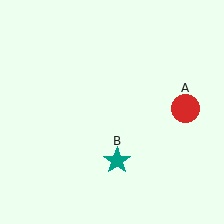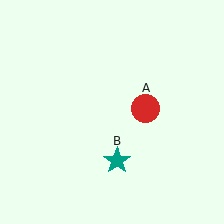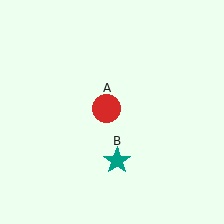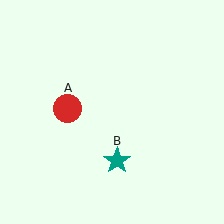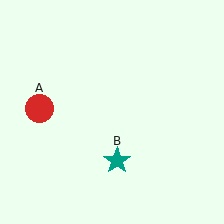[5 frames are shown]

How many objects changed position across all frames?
1 object changed position: red circle (object A).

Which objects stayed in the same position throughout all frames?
Teal star (object B) remained stationary.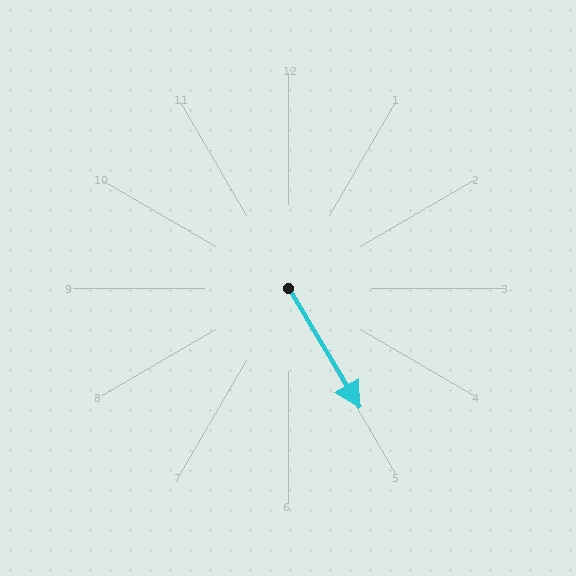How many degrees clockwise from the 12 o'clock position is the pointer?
Approximately 149 degrees.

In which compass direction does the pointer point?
Southeast.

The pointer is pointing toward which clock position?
Roughly 5 o'clock.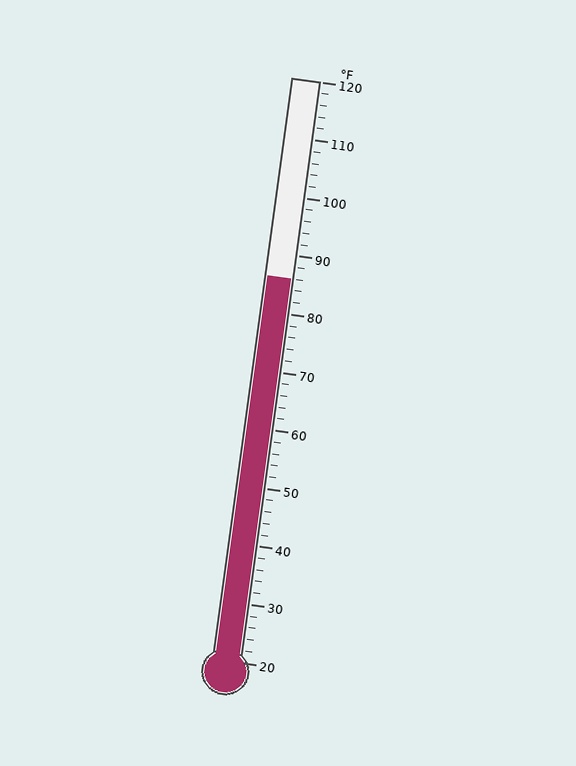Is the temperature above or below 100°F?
The temperature is below 100°F.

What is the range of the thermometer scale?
The thermometer scale ranges from 20°F to 120°F.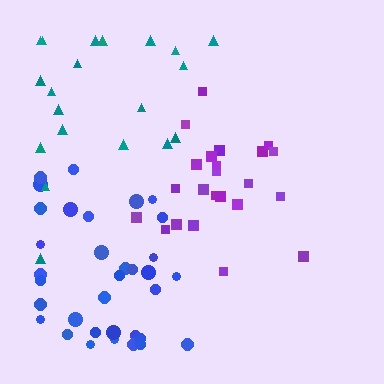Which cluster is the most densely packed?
Purple.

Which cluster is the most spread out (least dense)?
Teal.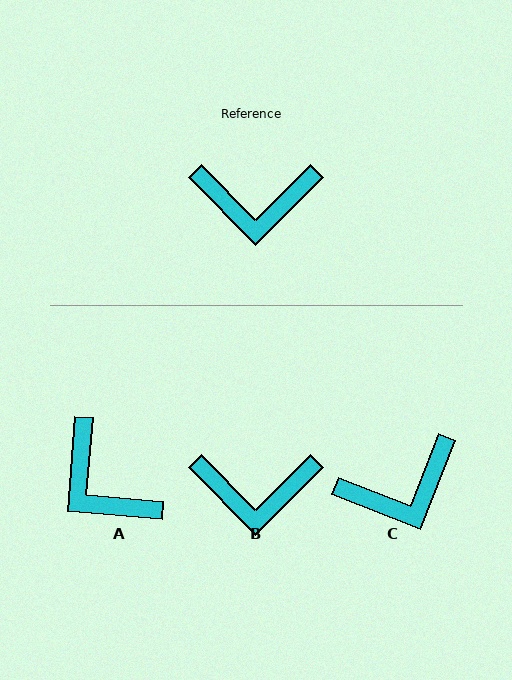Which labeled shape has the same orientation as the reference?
B.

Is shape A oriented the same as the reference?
No, it is off by about 50 degrees.